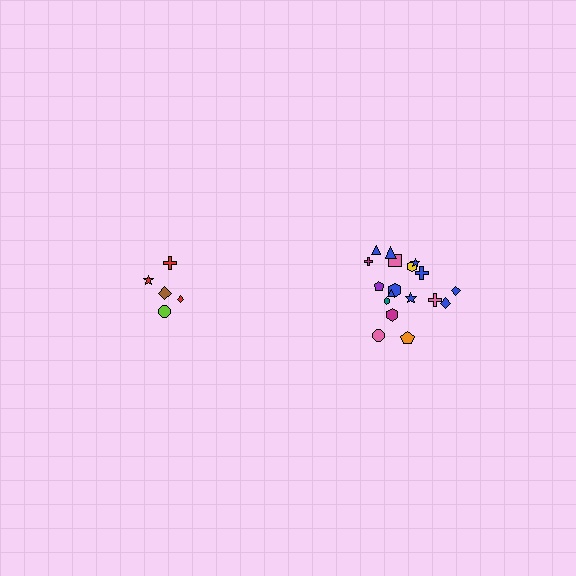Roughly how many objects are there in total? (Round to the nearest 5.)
Roughly 25 objects in total.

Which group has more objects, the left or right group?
The right group.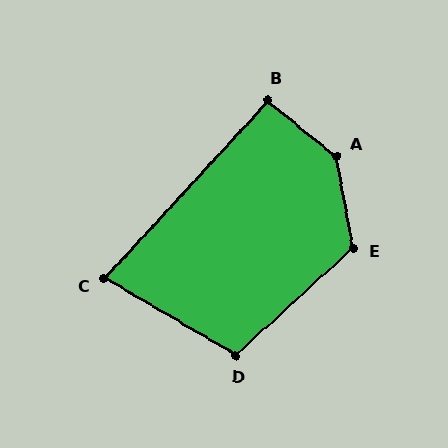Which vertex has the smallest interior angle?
C, at approximately 78 degrees.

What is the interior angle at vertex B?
Approximately 93 degrees (approximately right).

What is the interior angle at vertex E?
Approximately 122 degrees (obtuse).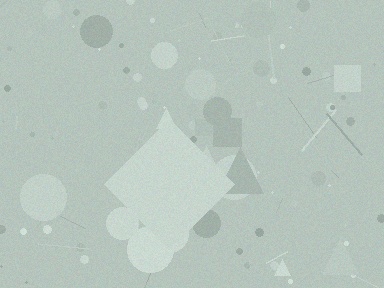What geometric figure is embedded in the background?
A diamond is embedded in the background.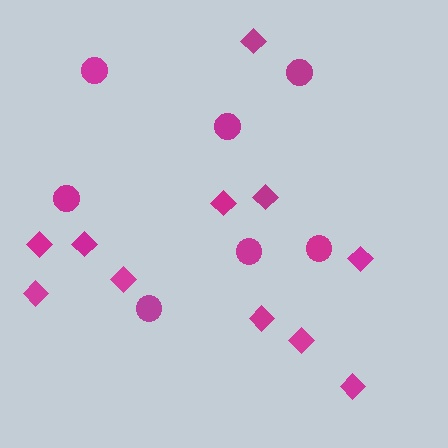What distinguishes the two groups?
There are 2 groups: one group of circles (7) and one group of diamonds (11).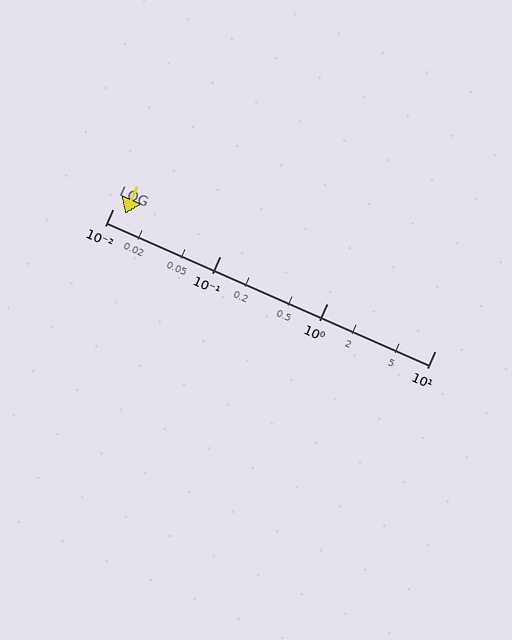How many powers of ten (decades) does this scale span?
The scale spans 3 decades, from 0.01 to 10.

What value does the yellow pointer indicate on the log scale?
The pointer indicates approximately 0.013.